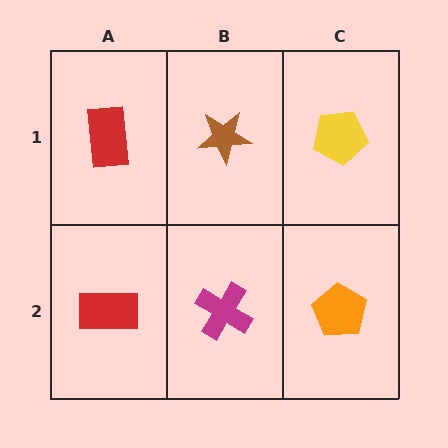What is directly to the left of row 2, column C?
A magenta cross.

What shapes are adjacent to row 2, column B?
A brown star (row 1, column B), a red rectangle (row 2, column A), an orange pentagon (row 2, column C).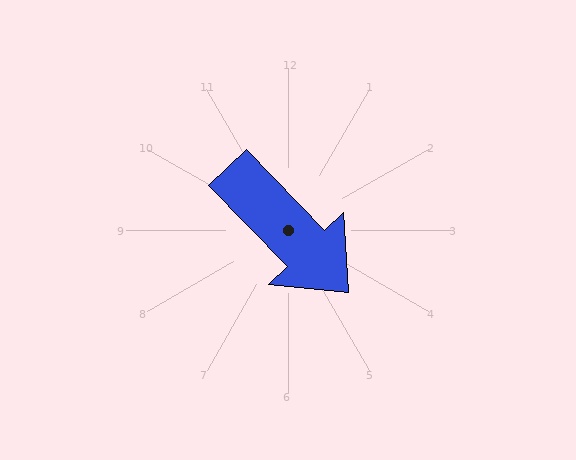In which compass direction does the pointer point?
Southeast.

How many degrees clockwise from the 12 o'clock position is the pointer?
Approximately 136 degrees.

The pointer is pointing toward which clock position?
Roughly 5 o'clock.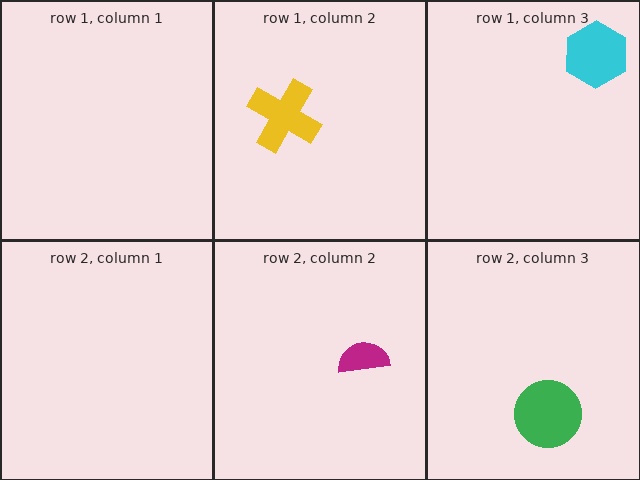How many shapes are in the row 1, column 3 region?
1.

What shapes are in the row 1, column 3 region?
The cyan hexagon.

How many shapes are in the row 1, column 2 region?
1.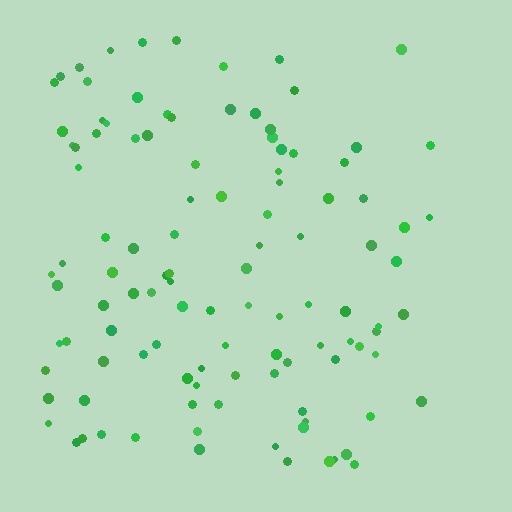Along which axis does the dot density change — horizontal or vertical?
Horizontal.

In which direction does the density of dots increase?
From right to left, with the left side densest.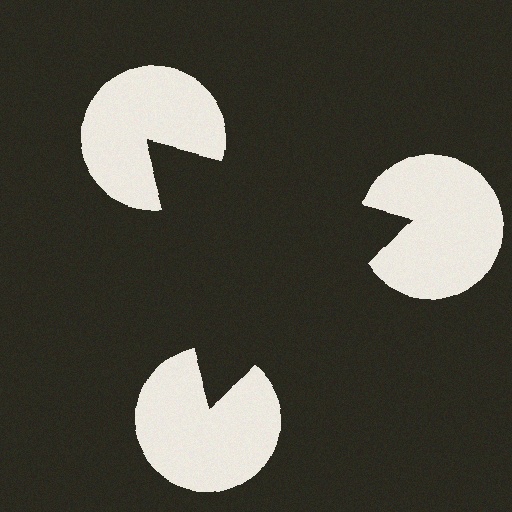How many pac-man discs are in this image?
There are 3 — one at each vertex of the illusory triangle.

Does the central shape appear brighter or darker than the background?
It typically appears slightly darker than the background, even though no actual brightness change is drawn.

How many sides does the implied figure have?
3 sides.